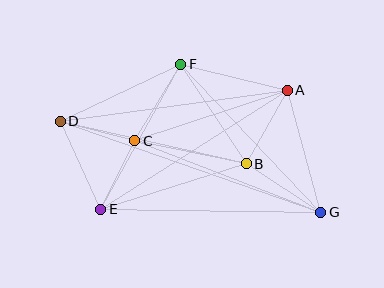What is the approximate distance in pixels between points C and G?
The distance between C and G is approximately 199 pixels.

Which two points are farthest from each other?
Points D and G are farthest from each other.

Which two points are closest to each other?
Points C and E are closest to each other.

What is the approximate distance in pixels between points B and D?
The distance between B and D is approximately 191 pixels.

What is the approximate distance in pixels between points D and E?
The distance between D and E is approximately 97 pixels.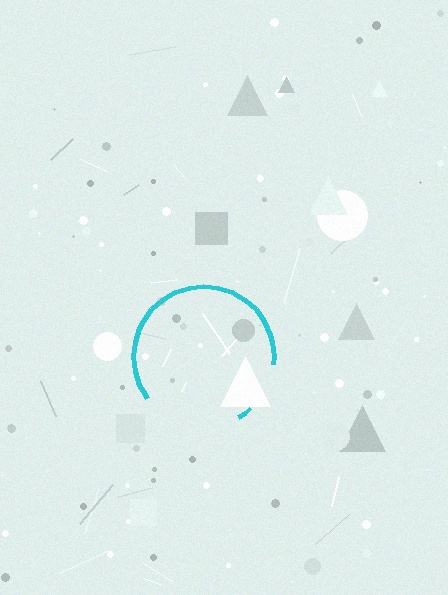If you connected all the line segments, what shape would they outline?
They would outline a circle.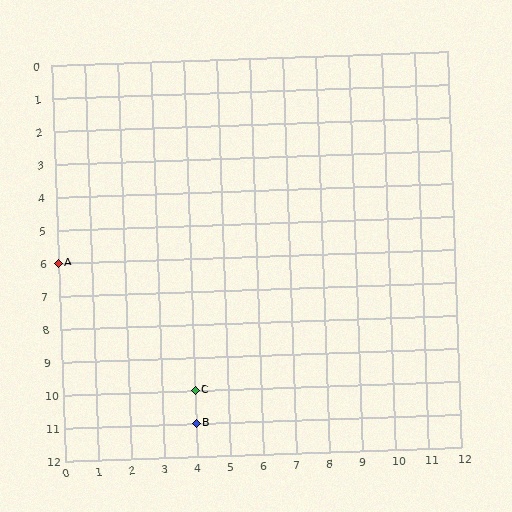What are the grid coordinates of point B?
Point B is at grid coordinates (4, 11).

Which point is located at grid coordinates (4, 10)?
Point C is at (4, 10).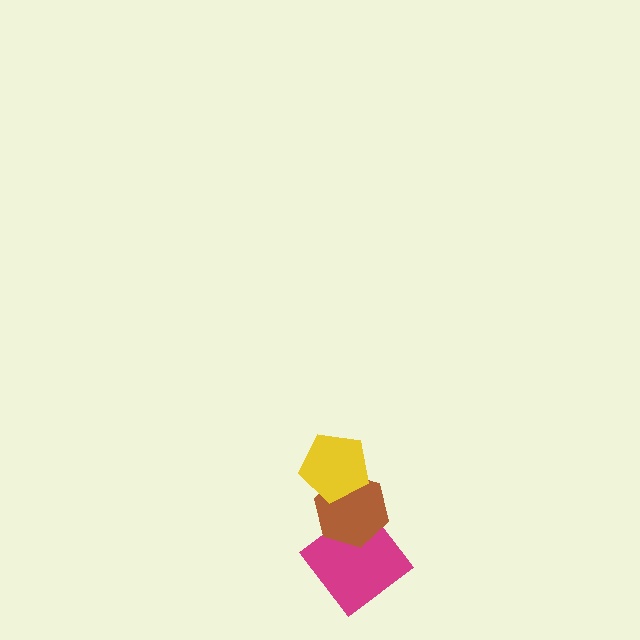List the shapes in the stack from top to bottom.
From top to bottom: the yellow pentagon, the brown hexagon, the magenta diamond.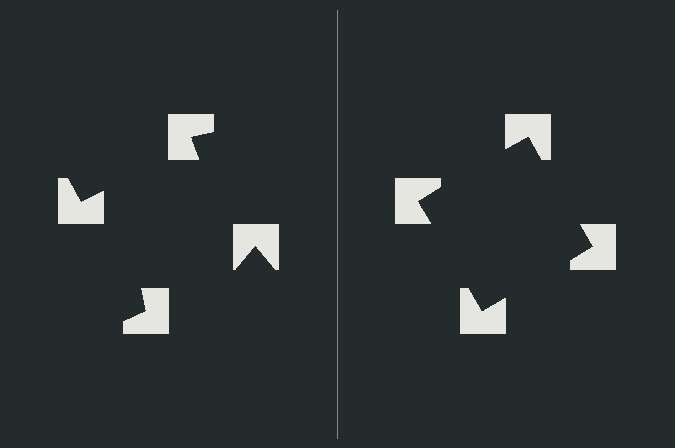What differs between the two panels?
The notched squares are positioned identically on both sides; only the wedge orientations differ. On the right they align to a square; on the left they are misaligned.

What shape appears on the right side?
An illusory square.